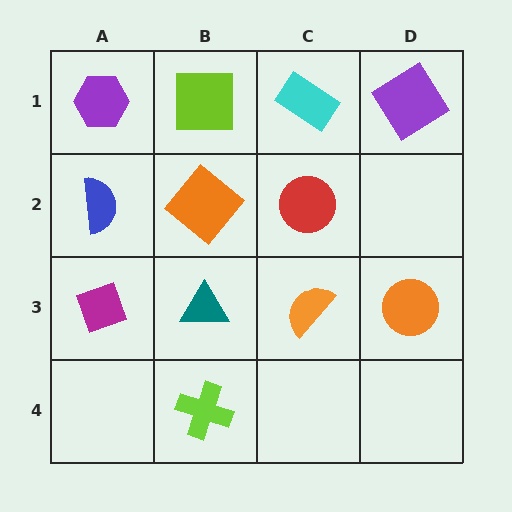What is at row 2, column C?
A red circle.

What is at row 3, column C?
An orange semicircle.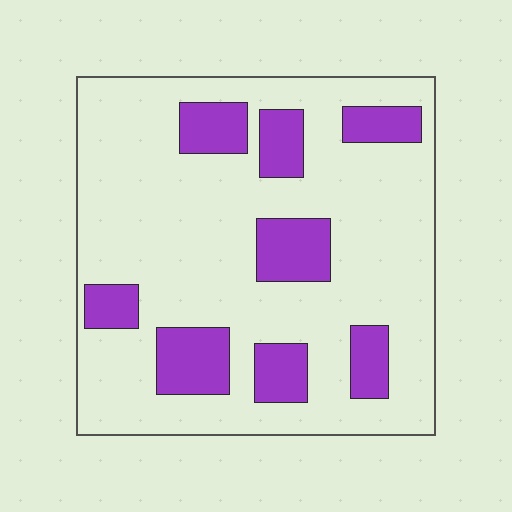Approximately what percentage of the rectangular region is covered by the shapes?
Approximately 20%.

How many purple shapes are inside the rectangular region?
8.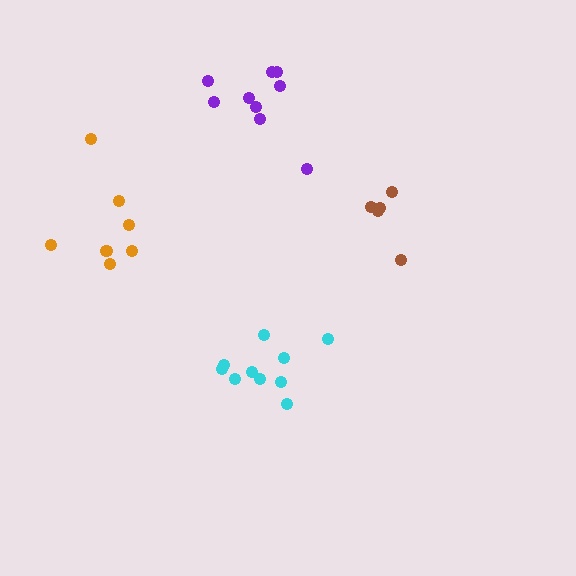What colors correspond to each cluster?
The clusters are colored: purple, cyan, brown, orange.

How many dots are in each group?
Group 1: 9 dots, Group 2: 10 dots, Group 3: 5 dots, Group 4: 7 dots (31 total).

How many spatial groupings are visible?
There are 4 spatial groupings.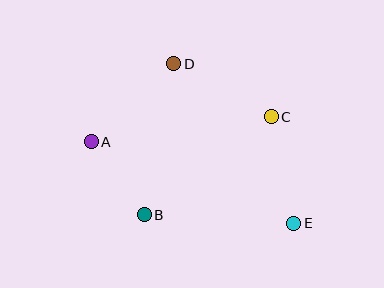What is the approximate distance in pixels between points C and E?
The distance between C and E is approximately 109 pixels.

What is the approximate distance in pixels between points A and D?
The distance between A and D is approximately 113 pixels.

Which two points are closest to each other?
Points A and B are closest to each other.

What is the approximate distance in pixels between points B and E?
The distance between B and E is approximately 149 pixels.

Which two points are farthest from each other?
Points A and E are farthest from each other.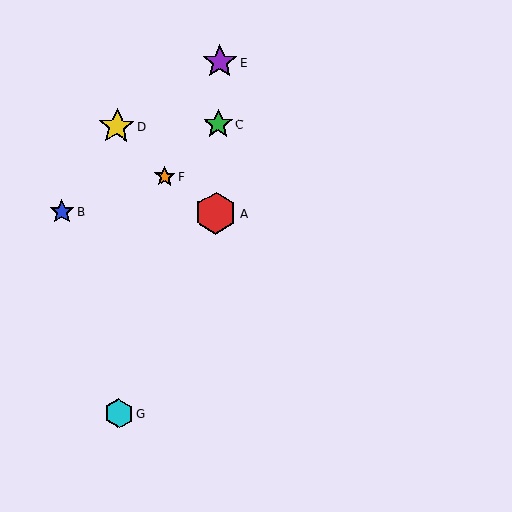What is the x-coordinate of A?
Object A is at x≈216.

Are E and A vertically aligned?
Yes, both are at x≈220.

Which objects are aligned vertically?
Objects A, C, E are aligned vertically.